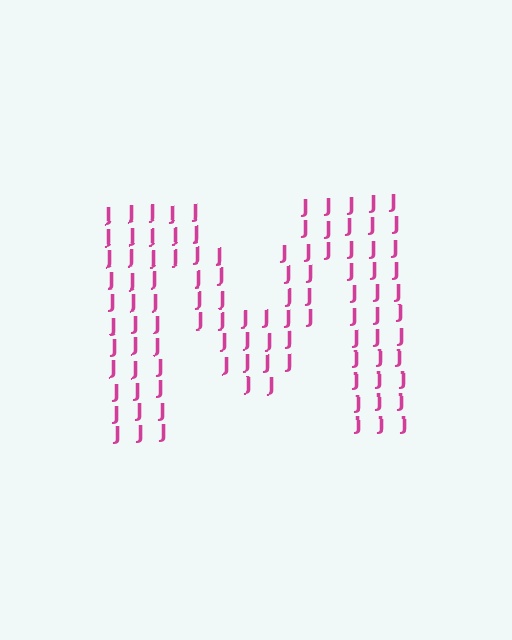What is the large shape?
The large shape is the letter M.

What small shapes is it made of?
It is made of small letter J's.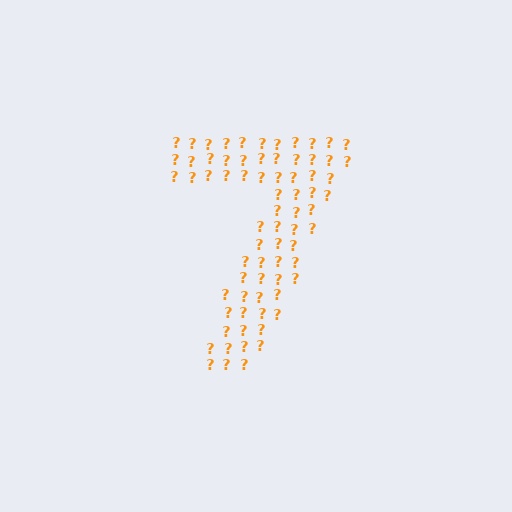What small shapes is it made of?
It is made of small question marks.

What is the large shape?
The large shape is the digit 7.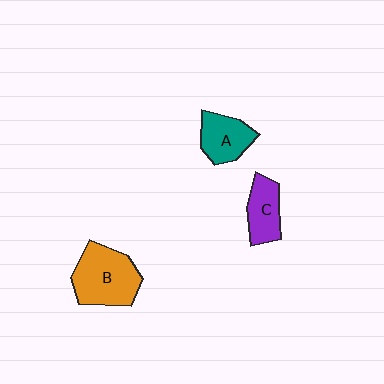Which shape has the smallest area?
Shape C (purple).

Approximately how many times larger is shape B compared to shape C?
Approximately 1.7 times.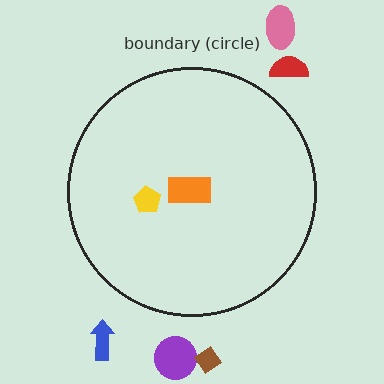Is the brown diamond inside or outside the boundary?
Outside.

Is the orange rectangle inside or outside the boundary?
Inside.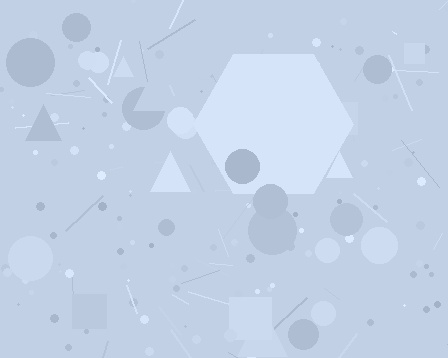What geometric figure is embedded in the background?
A hexagon is embedded in the background.